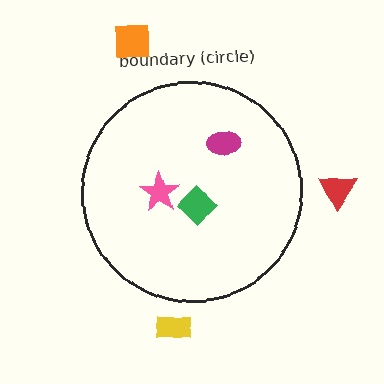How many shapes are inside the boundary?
3 inside, 3 outside.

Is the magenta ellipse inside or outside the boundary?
Inside.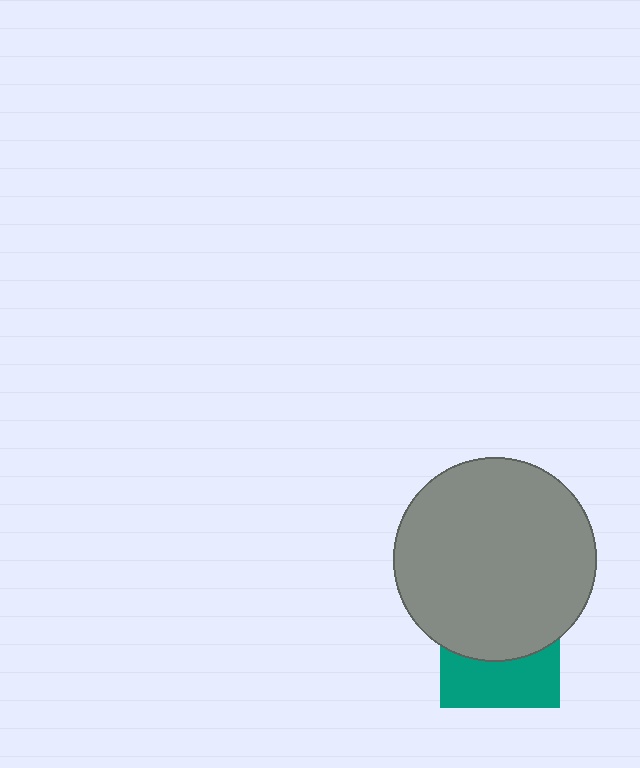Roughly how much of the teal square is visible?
A small part of it is visible (roughly 43%).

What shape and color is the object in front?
The object in front is a gray circle.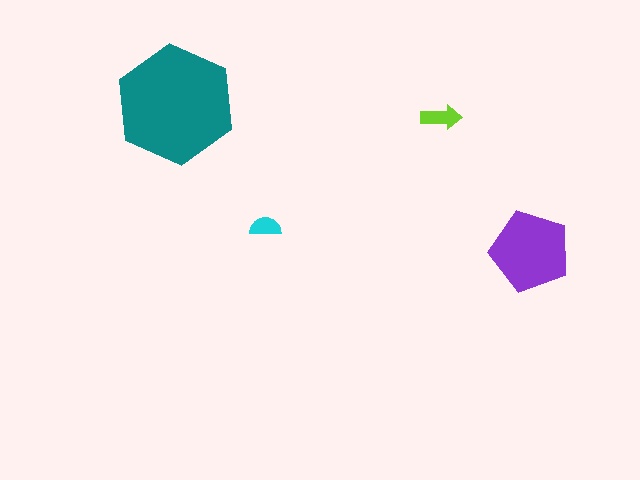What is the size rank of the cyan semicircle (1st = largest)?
4th.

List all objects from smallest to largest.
The cyan semicircle, the lime arrow, the purple pentagon, the teal hexagon.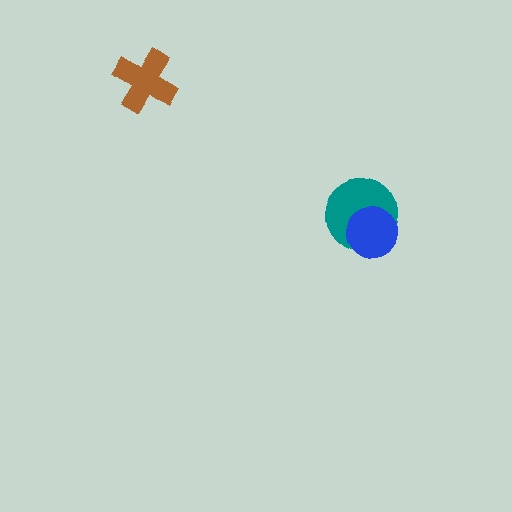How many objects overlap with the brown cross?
0 objects overlap with the brown cross.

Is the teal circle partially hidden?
Yes, it is partially covered by another shape.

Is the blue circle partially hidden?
No, no other shape covers it.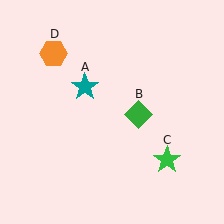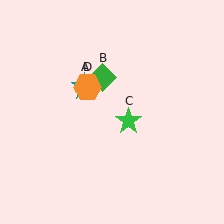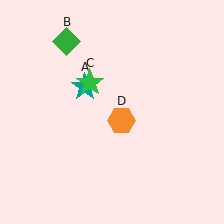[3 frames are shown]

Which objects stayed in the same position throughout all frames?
Teal star (object A) remained stationary.